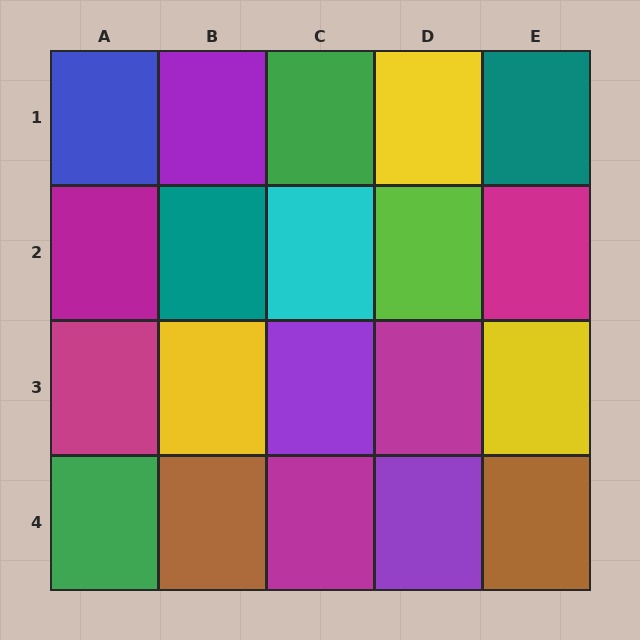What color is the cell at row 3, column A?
Magenta.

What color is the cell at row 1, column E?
Teal.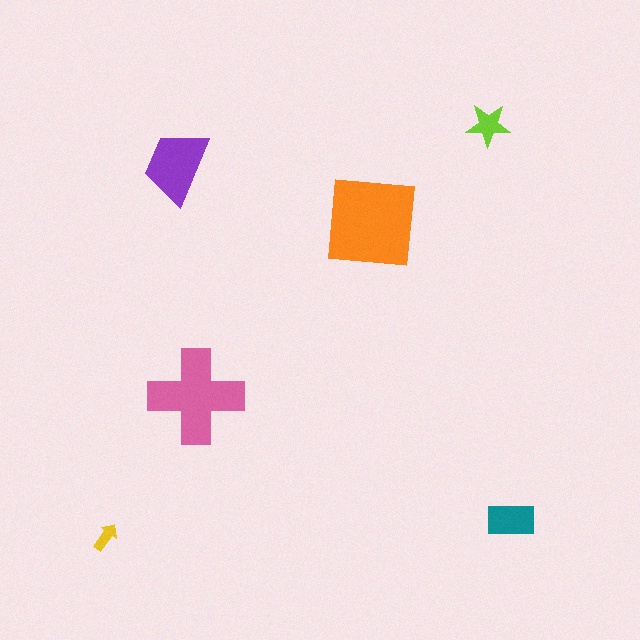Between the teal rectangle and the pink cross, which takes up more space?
The pink cross.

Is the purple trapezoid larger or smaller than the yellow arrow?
Larger.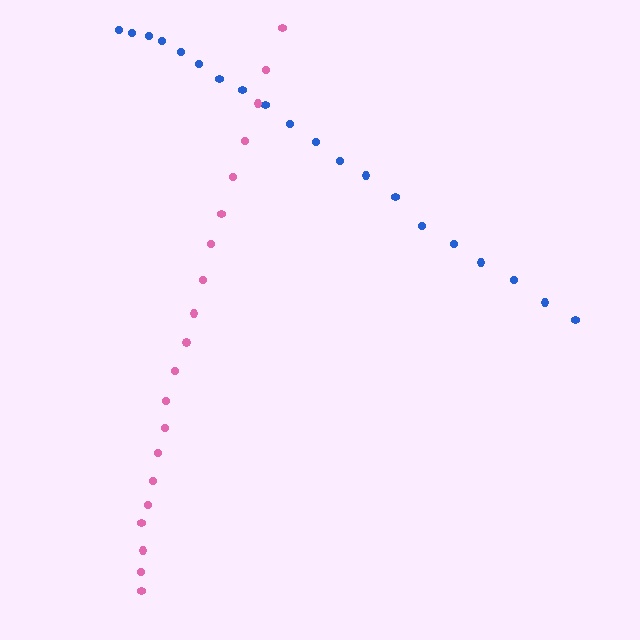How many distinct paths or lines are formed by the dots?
There are 2 distinct paths.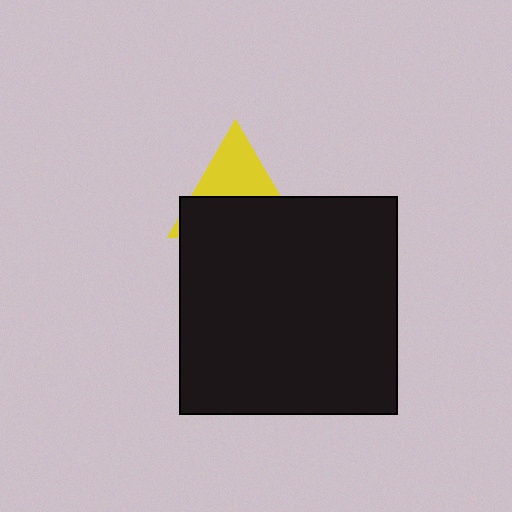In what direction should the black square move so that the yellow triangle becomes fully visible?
The black square should move down. That is the shortest direction to clear the overlap and leave the yellow triangle fully visible.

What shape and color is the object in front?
The object in front is a black square.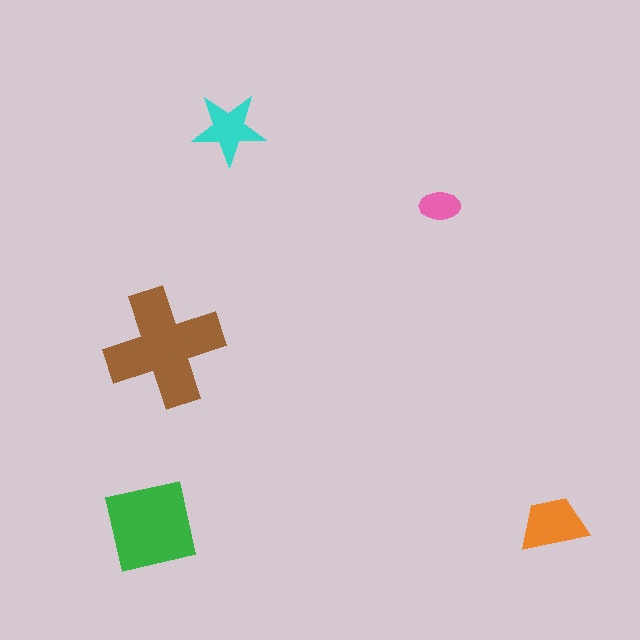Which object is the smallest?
The pink ellipse.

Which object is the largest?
The brown cross.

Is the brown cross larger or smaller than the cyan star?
Larger.